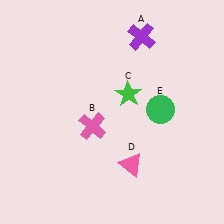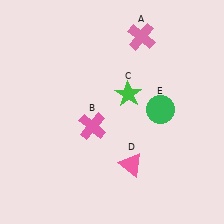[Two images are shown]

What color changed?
The cross (A) changed from purple in Image 1 to pink in Image 2.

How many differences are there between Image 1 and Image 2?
There is 1 difference between the two images.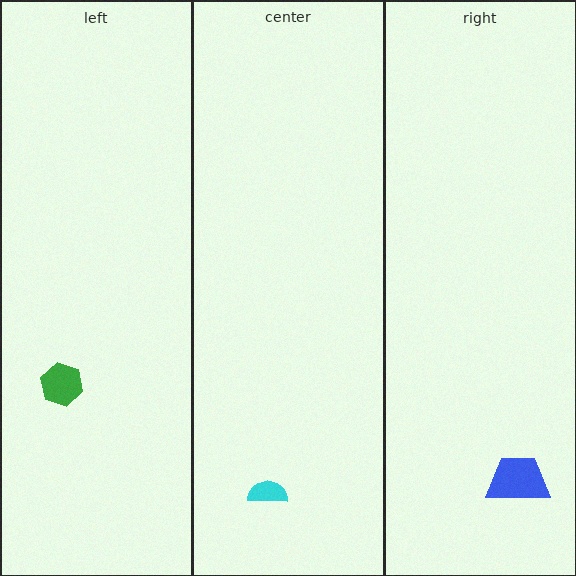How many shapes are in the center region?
1.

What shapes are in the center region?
The cyan semicircle.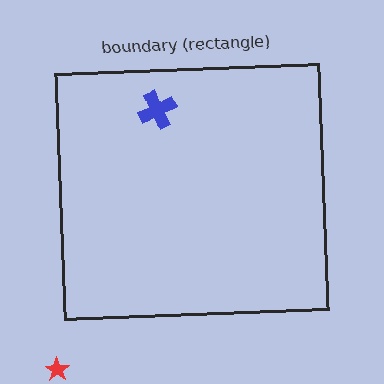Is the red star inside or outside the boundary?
Outside.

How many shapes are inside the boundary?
1 inside, 1 outside.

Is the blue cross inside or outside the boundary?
Inside.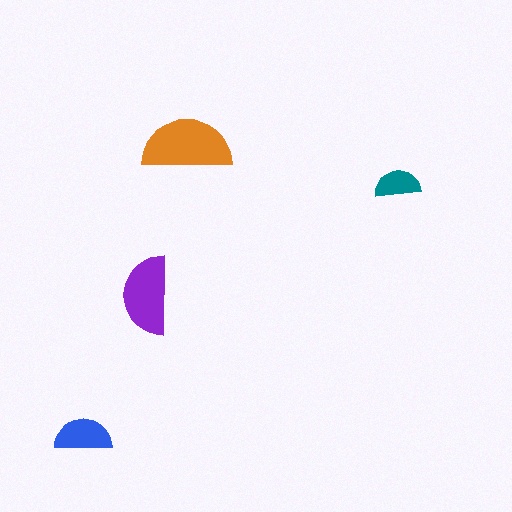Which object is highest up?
The orange semicircle is topmost.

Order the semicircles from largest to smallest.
the orange one, the purple one, the blue one, the teal one.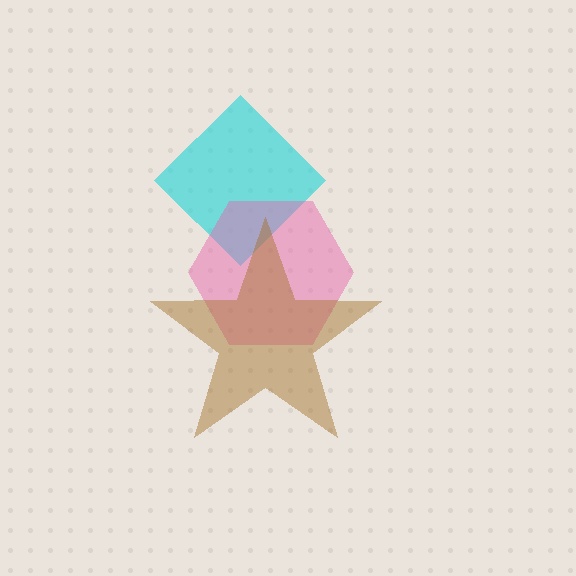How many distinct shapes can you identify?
There are 3 distinct shapes: a cyan diamond, a pink hexagon, a brown star.